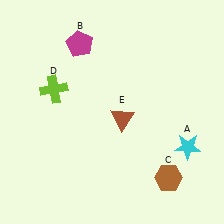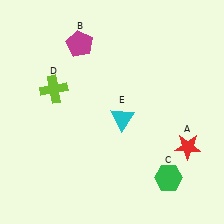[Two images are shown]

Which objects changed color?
A changed from cyan to red. C changed from brown to green. E changed from brown to cyan.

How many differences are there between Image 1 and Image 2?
There are 3 differences between the two images.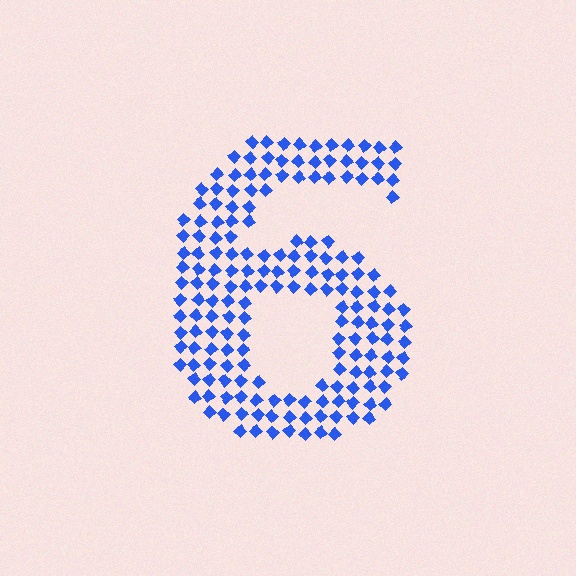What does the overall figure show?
The overall figure shows the digit 6.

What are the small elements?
The small elements are diamonds.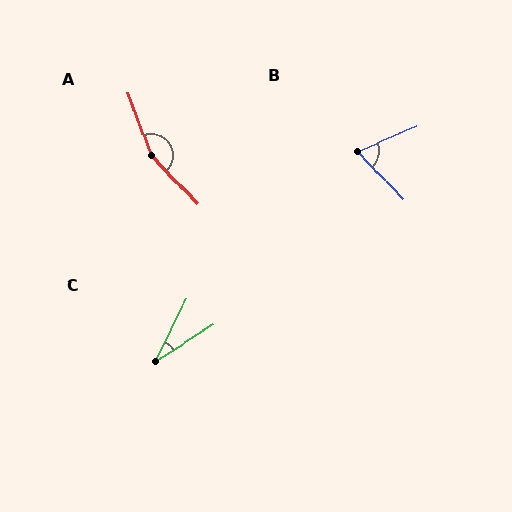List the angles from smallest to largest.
C (30°), B (69°), A (157°).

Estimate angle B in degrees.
Approximately 69 degrees.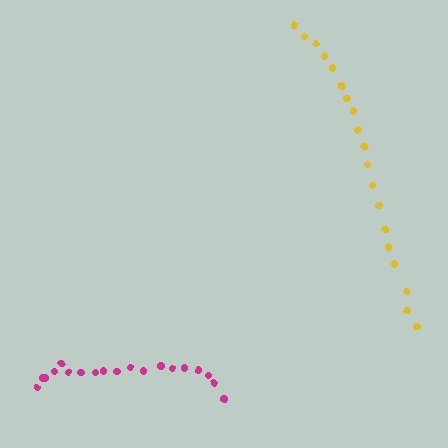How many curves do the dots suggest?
There are 2 distinct paths.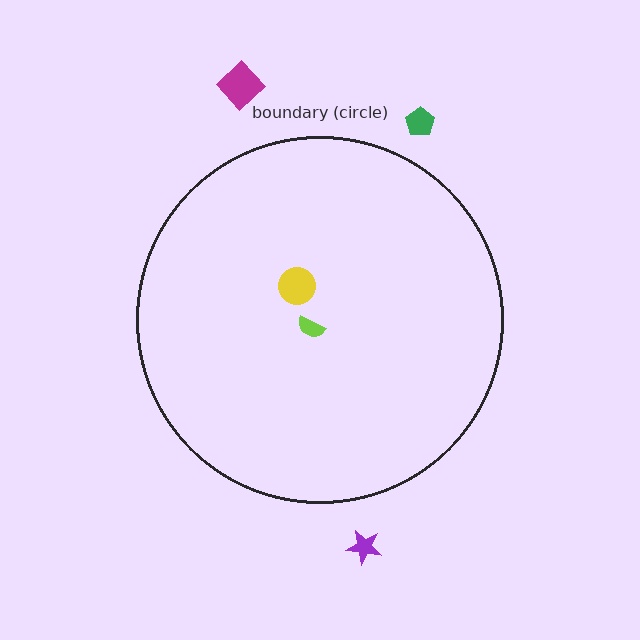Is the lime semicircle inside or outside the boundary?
Inside.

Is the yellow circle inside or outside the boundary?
Inside.